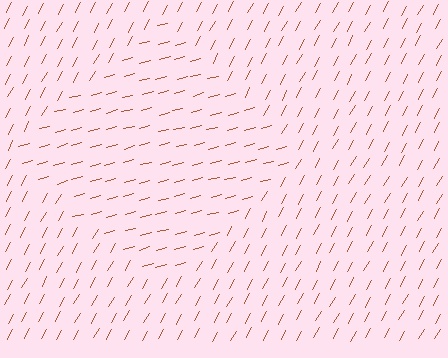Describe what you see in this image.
The image is filled with small brown line segments. A diamond region in the image has lines oriented differently from the surrounding lines, creating a visible texture boundary.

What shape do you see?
I see a diamond.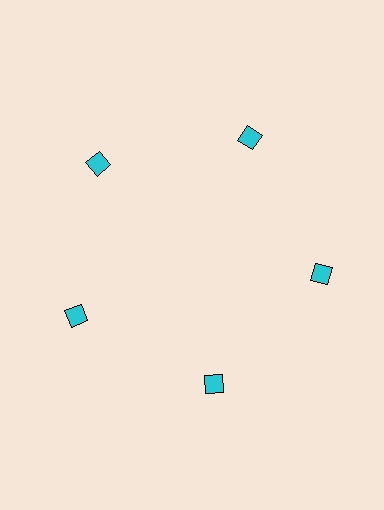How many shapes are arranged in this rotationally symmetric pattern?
There are 5 shapes, arranged in 5 groups of 1.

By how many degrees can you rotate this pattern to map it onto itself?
The pattern maps onto itself every 72 degrees of rotation.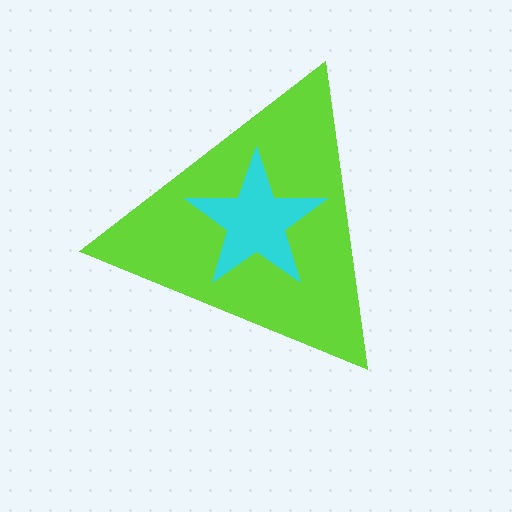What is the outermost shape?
The lime triangle.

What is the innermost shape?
The cyan star.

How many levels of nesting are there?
2.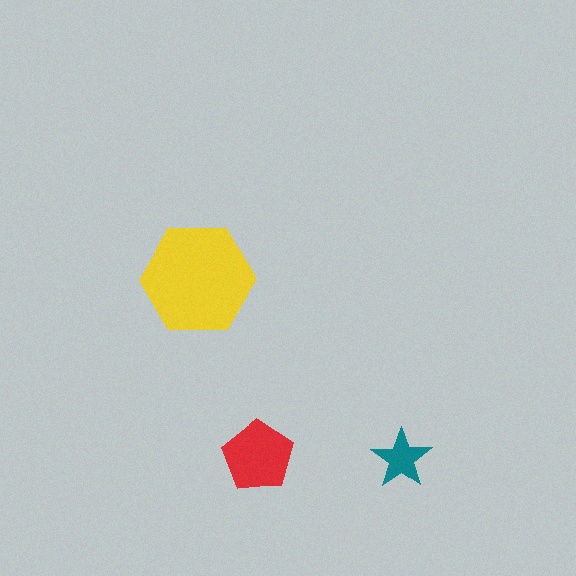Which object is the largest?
The yellow hexagon.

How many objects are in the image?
There are 3 objects in the image.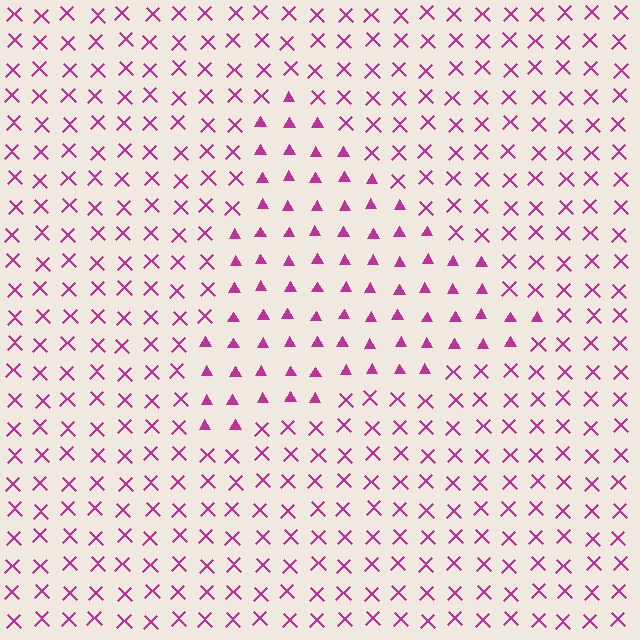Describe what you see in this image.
The image is filled with small magenta elements arranged in a uniform grid. A triangle-shaped region contains triangles, while the surrounding area contains X marks. The boundary is defined purely by the change in element shape.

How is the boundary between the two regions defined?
The boundary is defined by a change in element shape: triangles inside vs. X marks outside. All elements share the same color and spacing.